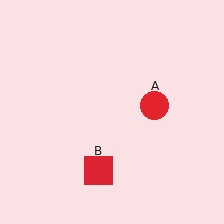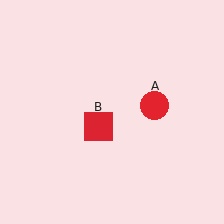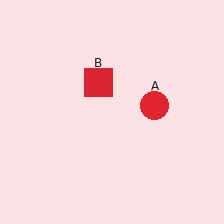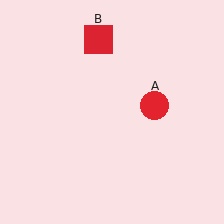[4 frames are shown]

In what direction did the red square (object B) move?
The red square (object B) moved up.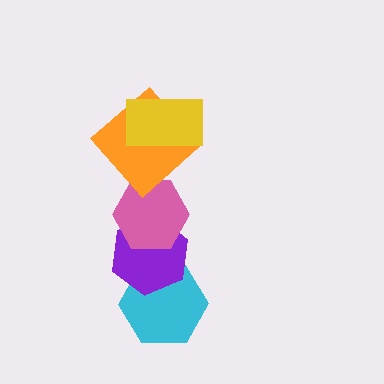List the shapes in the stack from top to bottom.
From top to bottom: the yellow rectangle, the orange diamond, the pink hexagon, the purple hexagon, the cyan hexagon.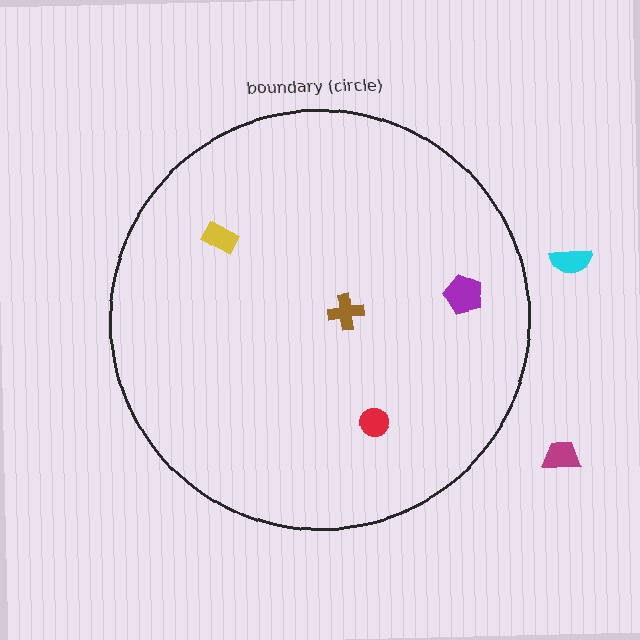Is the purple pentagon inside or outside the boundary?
Inside.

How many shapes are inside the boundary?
4 inside, 2 outside.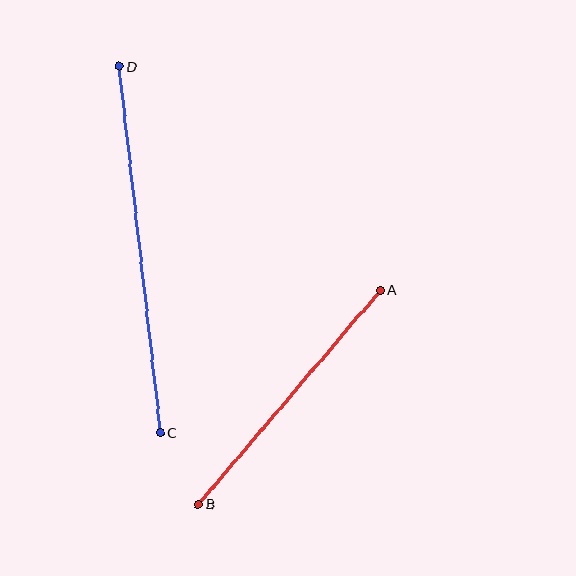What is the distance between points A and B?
The distance is approximately 281 pixels.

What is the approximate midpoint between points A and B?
The midpoint is at approximately (289, 397) pixels.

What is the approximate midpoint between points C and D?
The midpoint is at approximately (140, 249) pixels.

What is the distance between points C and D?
The distance is approximately 369 pixels.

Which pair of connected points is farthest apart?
Points C and D are farthest apart.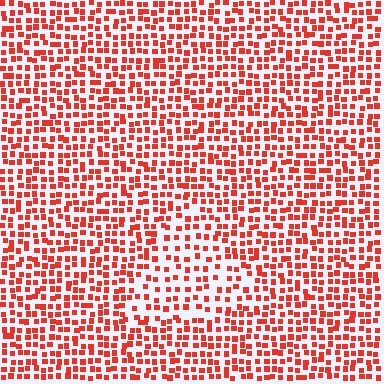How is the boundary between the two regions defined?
The boundary is defined by a change in element density (approximately 1.6x ratio). All elements are the same color, size, and shape.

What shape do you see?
I see a triangle.